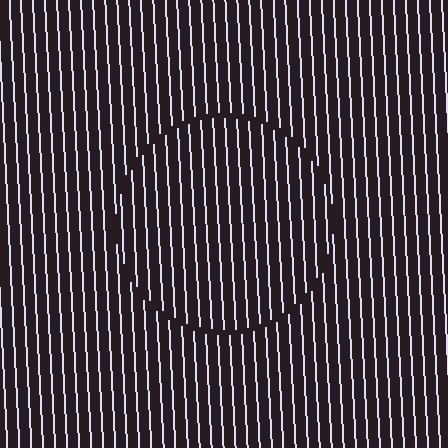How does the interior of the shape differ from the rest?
The interior of the shape contains the same grating, shifted by half a period — the contour is defined by the phase discontinuity where line-ends from the inner and outer gratings abut.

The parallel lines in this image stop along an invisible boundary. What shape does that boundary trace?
An illusory circle. The interior of the shape contains the same grating, shifted by half a period — the contour is defined by the phase discontinuity where line-ends from the inner and outer gratings abut.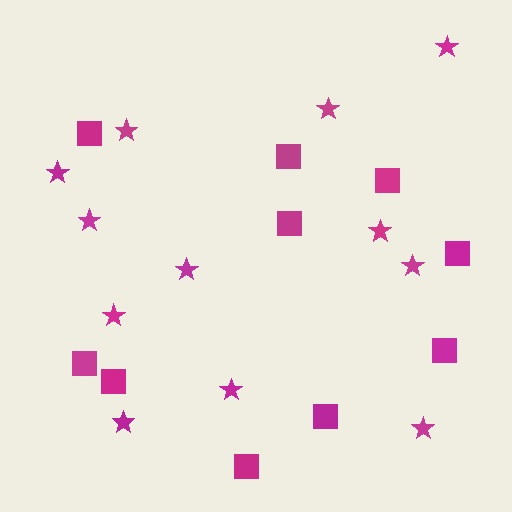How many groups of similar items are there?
There are 2 groups: one group of stars (12) and one group of squares (10).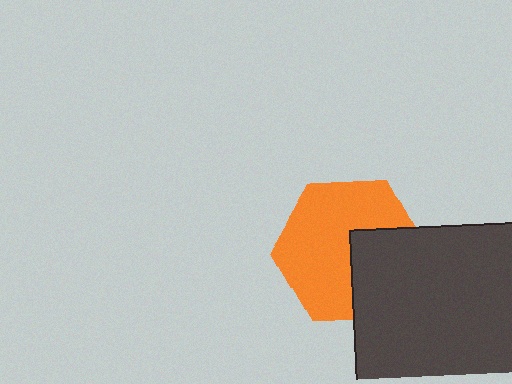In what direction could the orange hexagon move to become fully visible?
The orange hexagon could move toward the upper-left. That would shift it out from behind the dark gray rectangle entirely.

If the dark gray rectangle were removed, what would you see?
You would see the complete orange hexagon.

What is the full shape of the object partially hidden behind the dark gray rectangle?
The partially hidden object is an orange hexagon.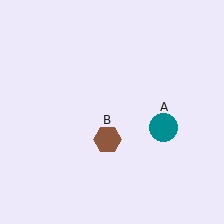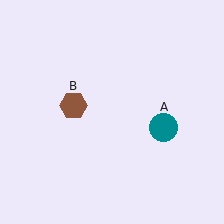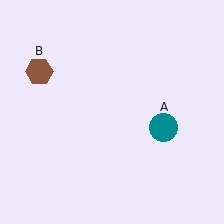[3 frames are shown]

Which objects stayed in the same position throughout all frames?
Teal circle (object A) remained stationary.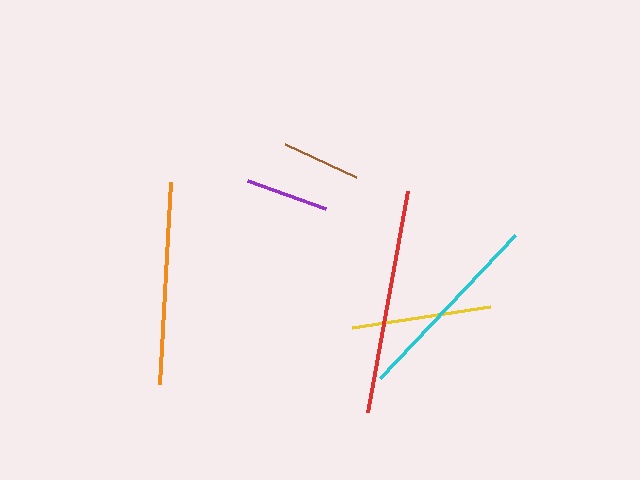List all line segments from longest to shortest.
From longest to shortest: red, orange, cyan, yellow, purple, brown.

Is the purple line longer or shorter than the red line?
The red line is longer than the purple line.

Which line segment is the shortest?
The brown line is the shortest at approximately 78 pixels.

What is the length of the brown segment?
The brown segment is approximately 78 pixels long.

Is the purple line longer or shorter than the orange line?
The orange line is longer than the purple line.